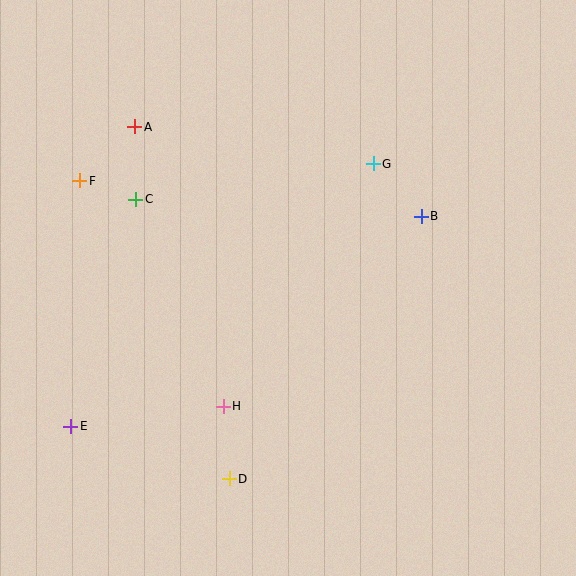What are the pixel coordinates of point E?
Point E is at (70, 426).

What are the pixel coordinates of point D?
Point D is at (229, 479).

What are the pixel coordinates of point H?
Point H is at (223, 406).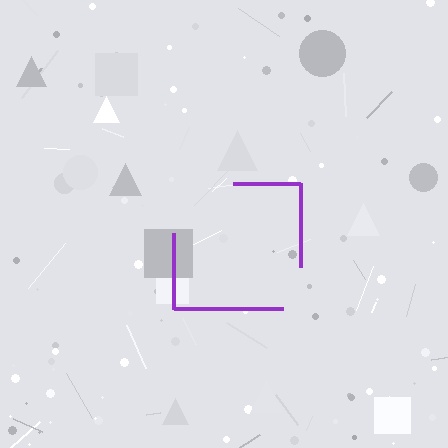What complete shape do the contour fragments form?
The contour fragments form a square.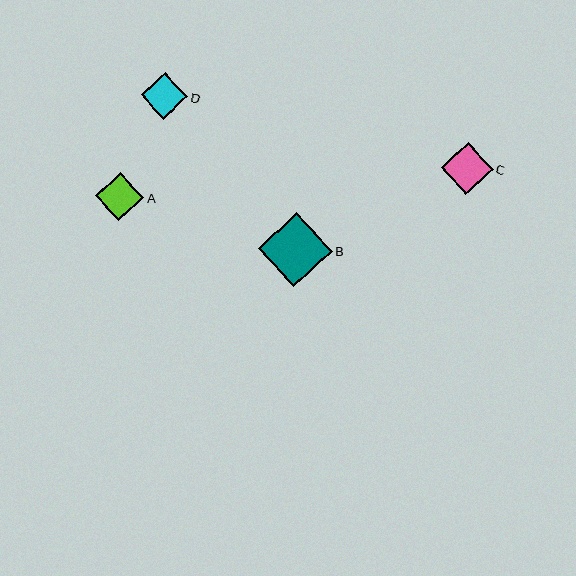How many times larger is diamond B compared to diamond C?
Diamond B is approximately 1.4 times the size of diamond C.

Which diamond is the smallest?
Diamond D is the smallest with a size of approximately 46 pixels.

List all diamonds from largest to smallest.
From largest to smallest: B, C, A, D.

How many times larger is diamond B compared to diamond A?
Diamond B is approximately 1.5 times the size of diamond A.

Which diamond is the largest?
Diamond B is the largest with a size of approximately 74 pixels.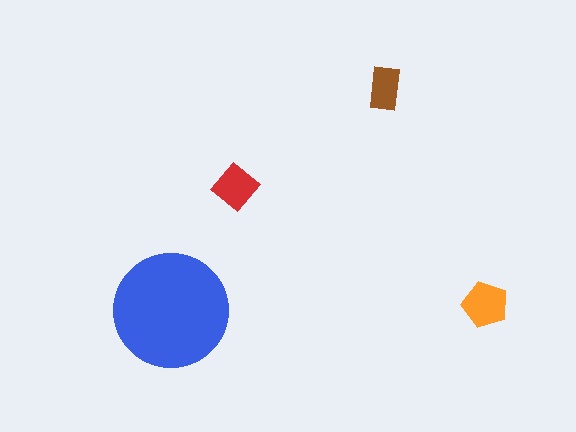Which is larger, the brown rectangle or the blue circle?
The blue circle.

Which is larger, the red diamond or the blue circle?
The blue circle.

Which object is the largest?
The blue circle.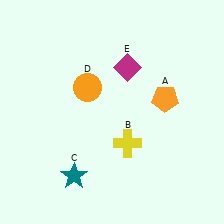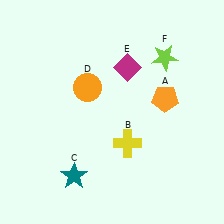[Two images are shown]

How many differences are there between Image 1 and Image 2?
There is 1 difference between the two images.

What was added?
A lime star (F) was added in Image 2.